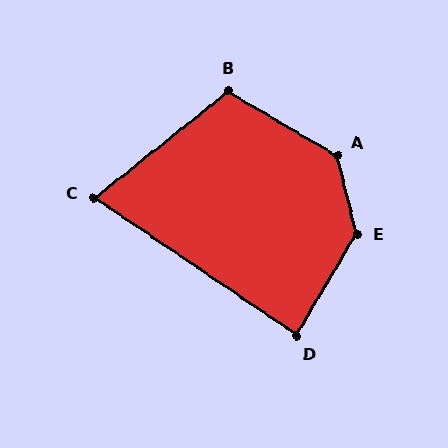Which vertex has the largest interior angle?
E, at approximately 136 degrees.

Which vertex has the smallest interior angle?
C, at approximately 73 degrees.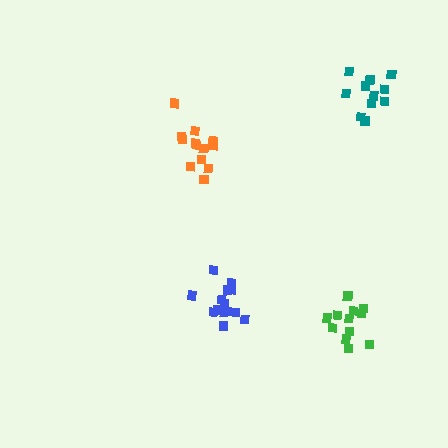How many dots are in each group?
Group 1: 14 dots, Group 2: 12 dots, Group 3: 14 dots, Group 4: 12 dots (52 total).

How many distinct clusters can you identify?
There are 4 distinct clusters.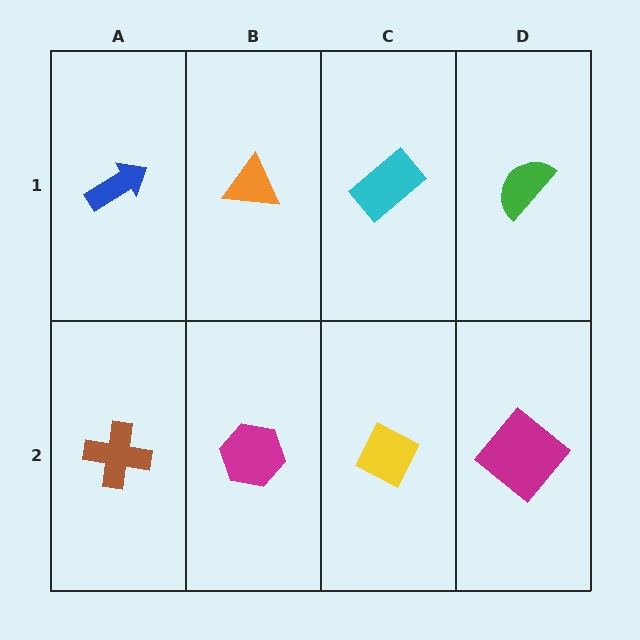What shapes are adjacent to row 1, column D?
A magenta diamond (row 2, column D), a cyan rectangle (row 1, column C).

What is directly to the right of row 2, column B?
A yellow diamond.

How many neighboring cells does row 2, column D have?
2.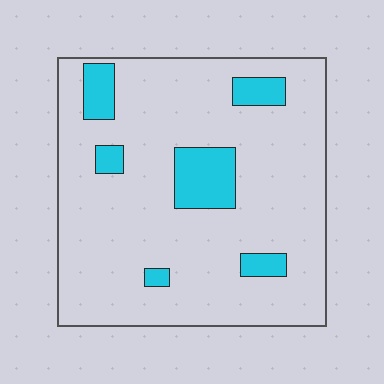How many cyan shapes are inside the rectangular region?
6.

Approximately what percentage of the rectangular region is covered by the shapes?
Approximately 15%.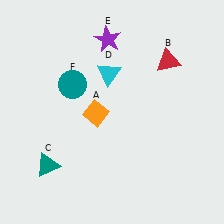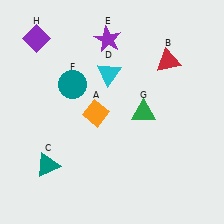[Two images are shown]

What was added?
A green triangle (G), a purple diamond (H) were added in Image 2.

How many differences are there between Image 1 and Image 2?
There are 2 differences between the two images.